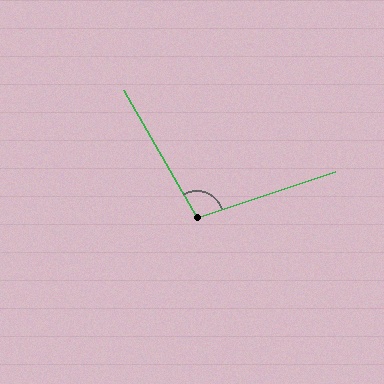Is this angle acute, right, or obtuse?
It is obtuse.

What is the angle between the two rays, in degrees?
Approximately 101 degrees.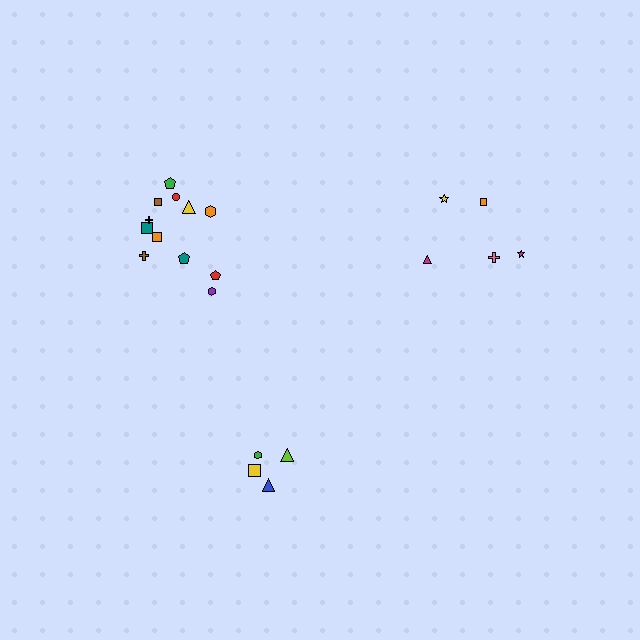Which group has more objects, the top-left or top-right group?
The top-left group.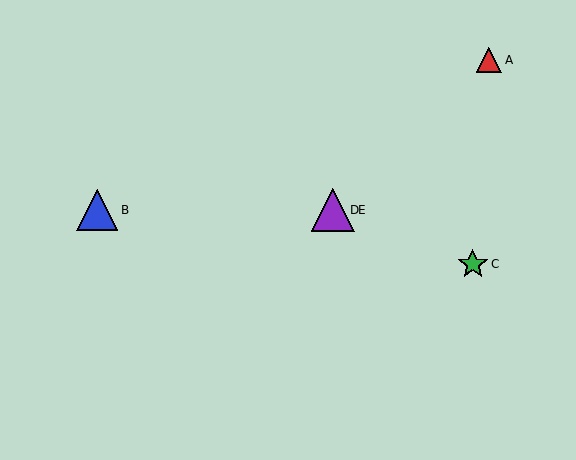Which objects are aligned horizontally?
Objects B, D, E are aligned horizontally.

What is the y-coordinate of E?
Object E is at y≈210.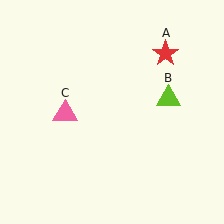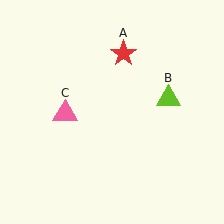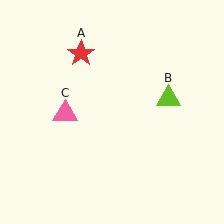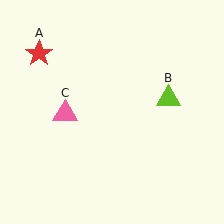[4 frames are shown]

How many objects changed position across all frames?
1 object changed position: red star (object A).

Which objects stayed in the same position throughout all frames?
Lime triangle (object B) and pink triangle (object C) remained stationary.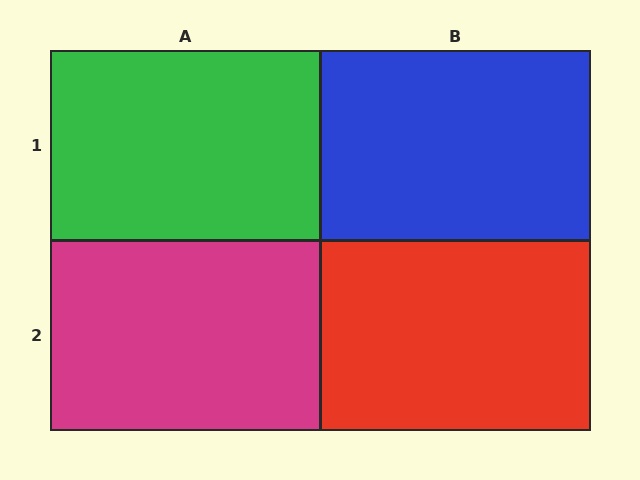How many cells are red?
1 cell is red.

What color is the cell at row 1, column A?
Green.